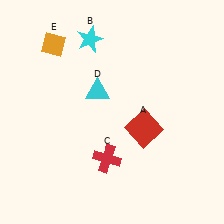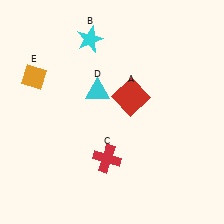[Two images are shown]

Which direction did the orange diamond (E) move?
The orange diamond (E) moved down.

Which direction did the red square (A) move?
The red square (A) moved up.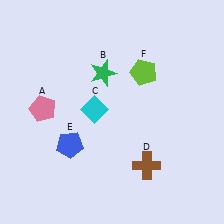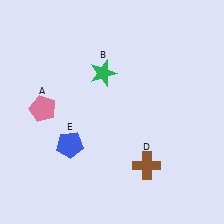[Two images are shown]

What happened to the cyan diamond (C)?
The cyan diamond (C) was removed in Image 2. It was in the top-left area of Image 1.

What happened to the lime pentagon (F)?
The lime pentagon (F) was removed in Image 2. It was in the top-right area of Image 1.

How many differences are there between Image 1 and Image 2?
There are 2 differences between the two images.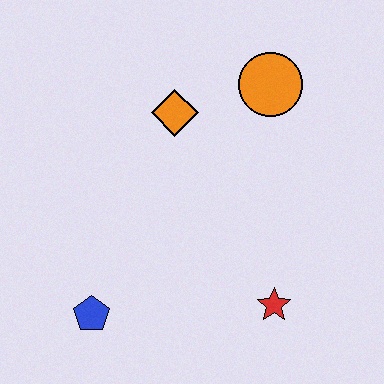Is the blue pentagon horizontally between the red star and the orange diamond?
No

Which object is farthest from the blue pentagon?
The orange circle is farthest from the blue pentagon.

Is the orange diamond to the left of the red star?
Yes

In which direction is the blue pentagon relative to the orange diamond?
The blue pentagon is below the orange diamond.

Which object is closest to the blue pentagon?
The red star is closest to the blue pentagon.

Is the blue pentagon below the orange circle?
Yes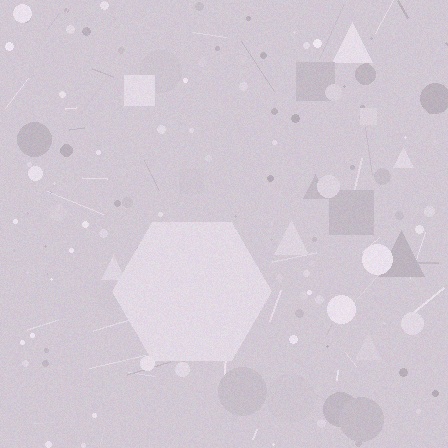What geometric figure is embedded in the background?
A hexagon is embedded in the background.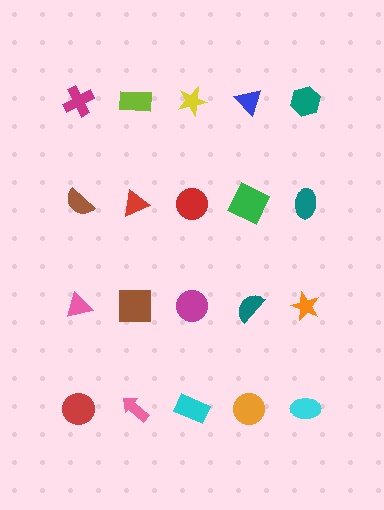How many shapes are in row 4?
5 shapes.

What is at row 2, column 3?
A red circle.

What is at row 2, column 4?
A green square.